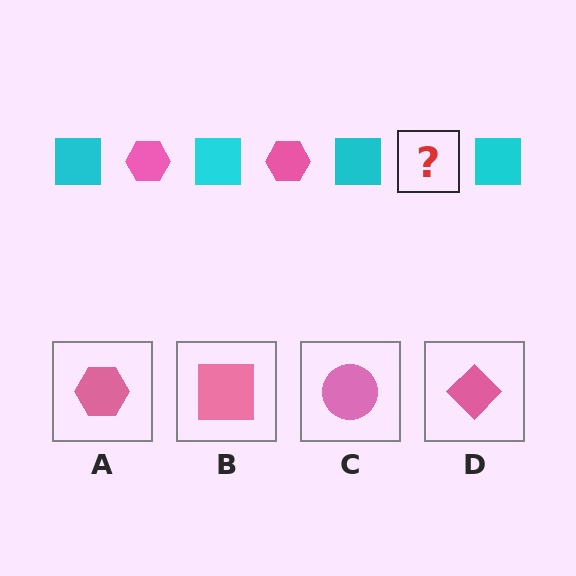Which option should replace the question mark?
Option A.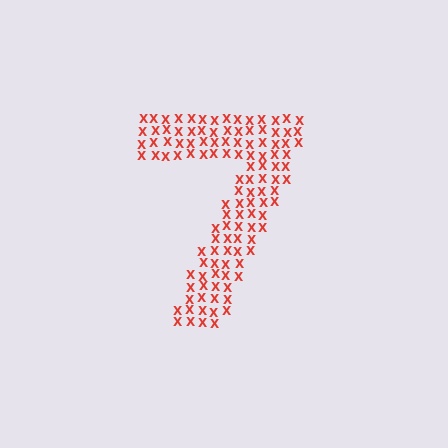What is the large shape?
The large shape is the digit 7.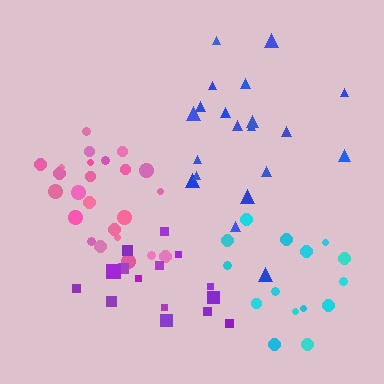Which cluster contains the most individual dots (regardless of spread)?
Pink (24).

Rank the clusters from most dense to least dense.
pink, purple, cyan, blue.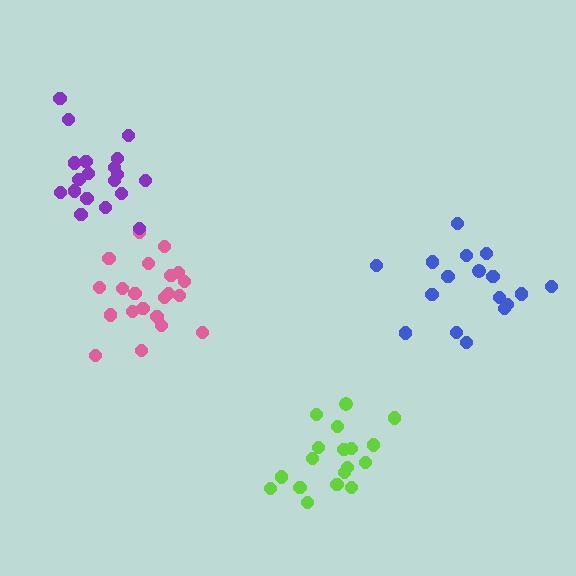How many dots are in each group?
Group 1: 18 dots, Group 2: 21 dots, Group 3: 17 dots, Group 4: 19 dots (75 total).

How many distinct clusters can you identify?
There are 4 distinct clusters.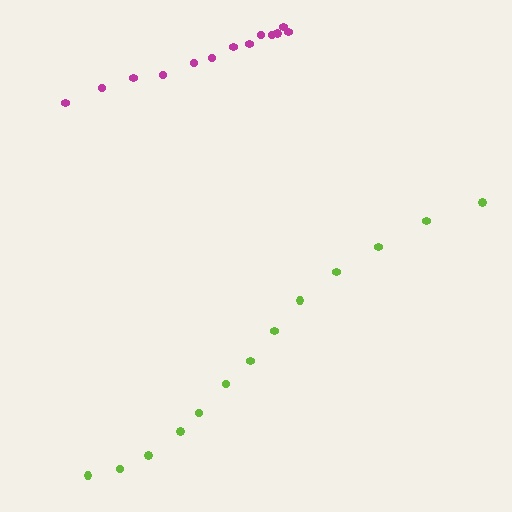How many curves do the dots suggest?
There are 2 distinct paths.